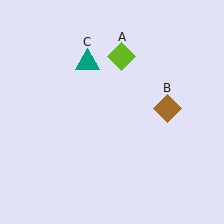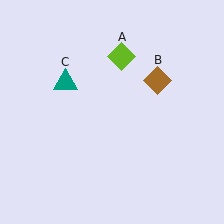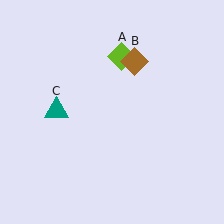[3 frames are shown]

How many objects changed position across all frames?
2 objects changed position: brown diamond (object B), teal triangle (object C).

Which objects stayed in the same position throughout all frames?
Lime diamond (object A) remained stationary.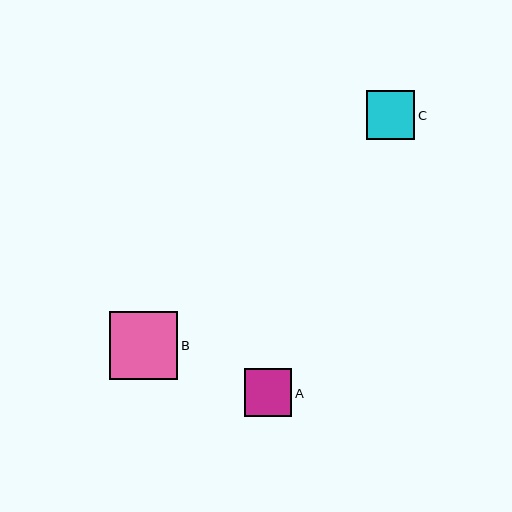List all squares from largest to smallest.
From largest to smallest: B, C, A.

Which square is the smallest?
Square A is the smallest with a size of approximately 47 pixels.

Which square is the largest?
Square B is the largest with a size of approximately 68 pixels.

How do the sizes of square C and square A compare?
Square C and square A are approximately the same size.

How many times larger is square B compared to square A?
Square B is approximately 1.4 times the size of square A.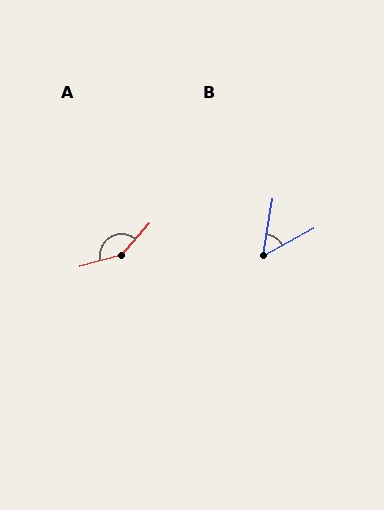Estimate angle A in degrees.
Approximately 146 degrees.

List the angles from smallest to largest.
B (51°), A (146°).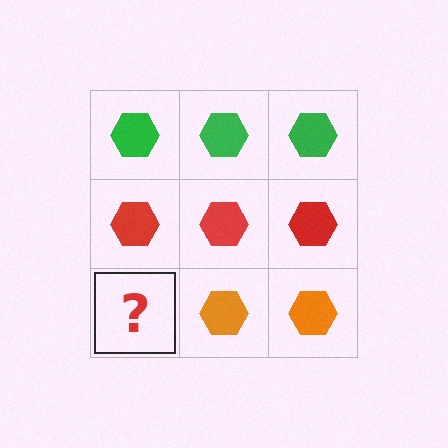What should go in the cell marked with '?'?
The missing cell should contain an orange hexagon.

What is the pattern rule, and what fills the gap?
The rule is that each row has a consistent color. The gap should be filled with an orange hexagon.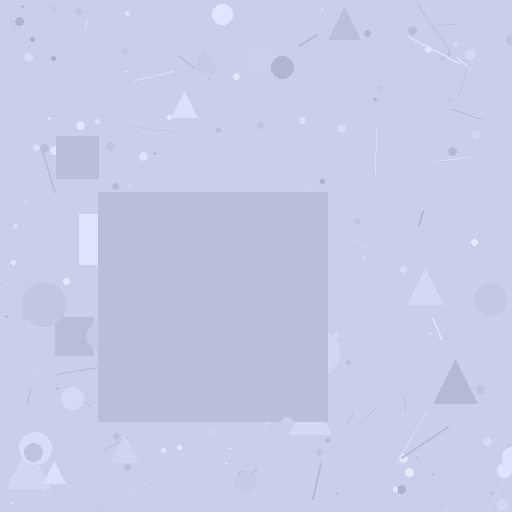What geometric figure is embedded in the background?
A square is embedded in the background.